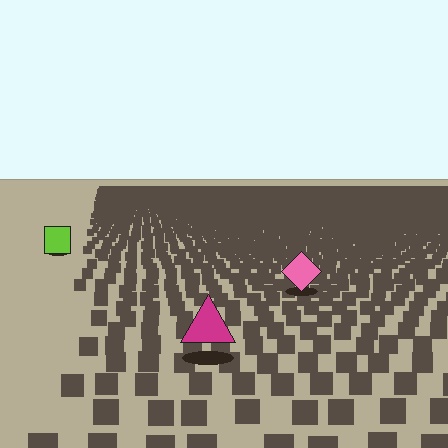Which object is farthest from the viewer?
The lime square is farthest from the viewer. It appears smaller and the ground texture around it is denser.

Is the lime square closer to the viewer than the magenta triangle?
No. The magenta triangle is closer — you can tell from the texture gradient: the ground texture is coarser near it.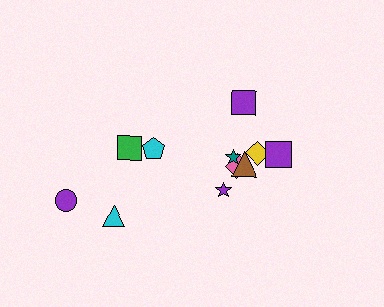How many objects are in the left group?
There are 4 objects.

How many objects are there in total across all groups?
There are 12 objects.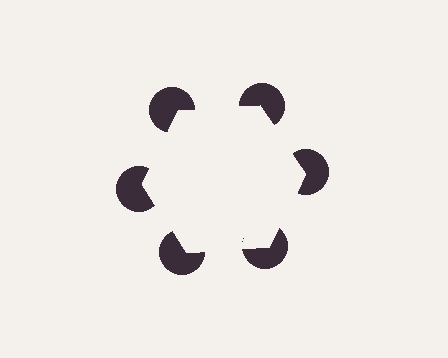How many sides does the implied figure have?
6 sides.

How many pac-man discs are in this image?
There are 6 — one at each vertex of the illusory hexagon.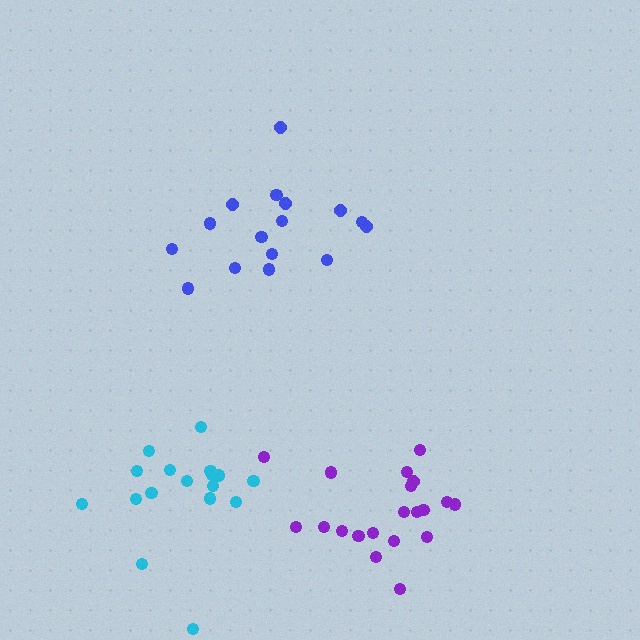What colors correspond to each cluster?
The clusters are colored: blue, purple, cyan.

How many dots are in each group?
Group 1: 16 dots, Group 2: 20 dots, Group 3: 17 dots (53 total).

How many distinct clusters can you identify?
There are 3 distinct clusters.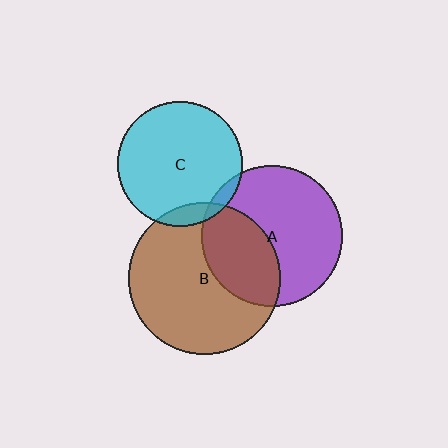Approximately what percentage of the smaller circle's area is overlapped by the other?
Approximately 10%.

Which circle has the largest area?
Circle B (brown).